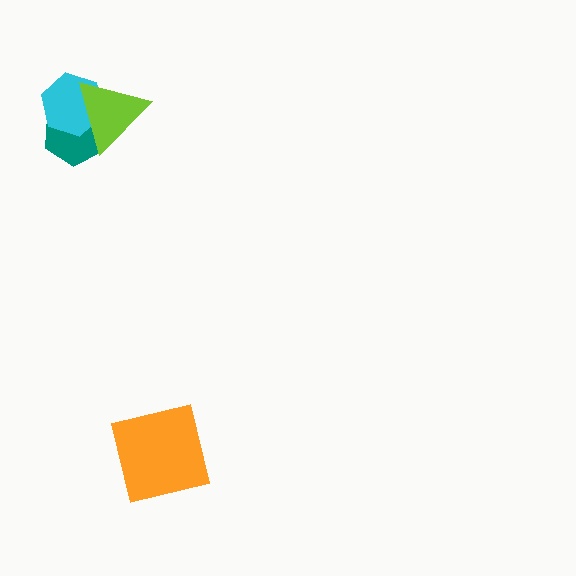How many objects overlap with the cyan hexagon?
2 objects overlap with the cyan hexagon.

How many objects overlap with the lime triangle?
2 objects overlap with the lime triangle.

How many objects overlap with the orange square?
0 objects overlap with the orange square.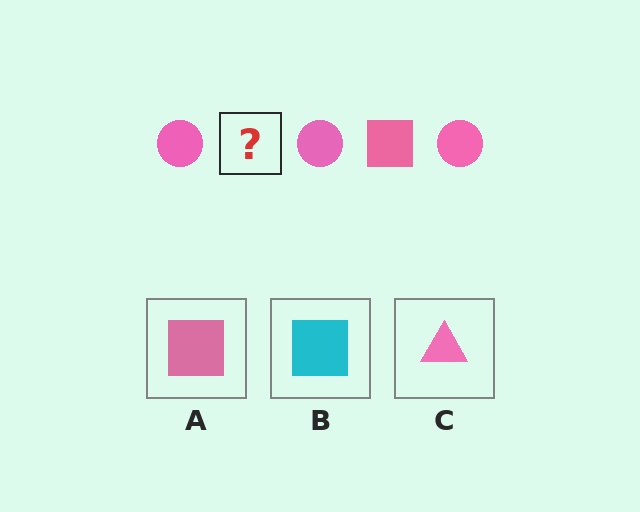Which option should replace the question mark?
Option A.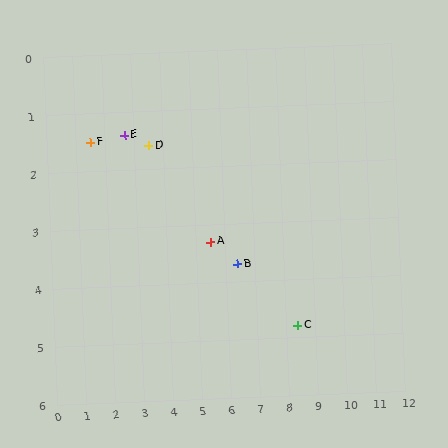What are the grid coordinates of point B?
Point B is at approximately (6.4, 3.7).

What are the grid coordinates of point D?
Point D is at approximately (3.5, 1.6).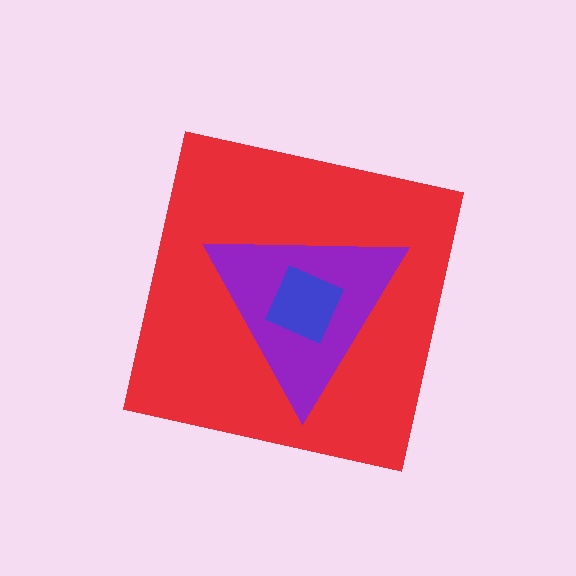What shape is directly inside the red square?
The purple triangle.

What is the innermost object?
The blue square.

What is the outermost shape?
The red square.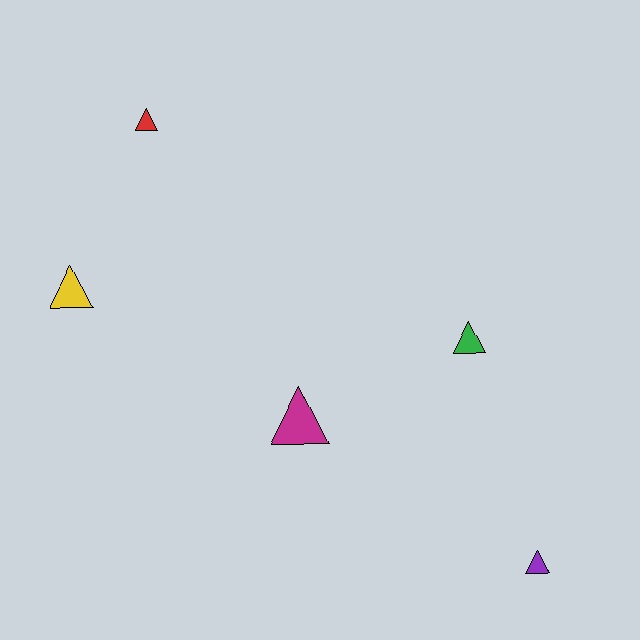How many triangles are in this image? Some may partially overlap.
There are 5 triangles.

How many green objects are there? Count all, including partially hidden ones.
There is 1 green object.